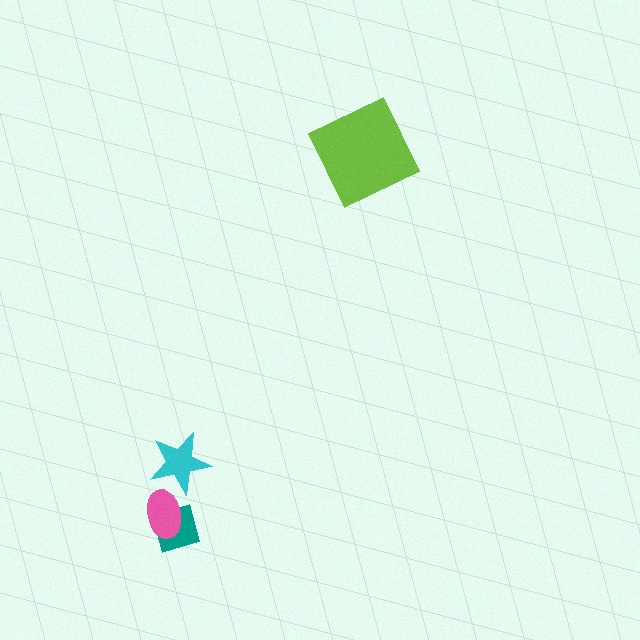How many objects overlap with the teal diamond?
1 object overlaps with the teal diamond.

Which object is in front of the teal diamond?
The pink ellipse is in front of the teal diamond.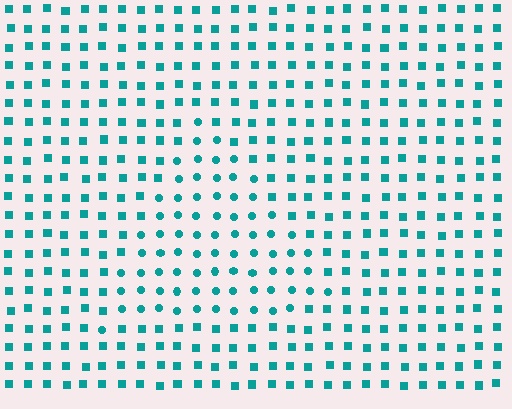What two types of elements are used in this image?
The image uses circles inside the triangle region and squares outside it.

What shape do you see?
I see a triangle.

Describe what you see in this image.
The image is filled with small teal elements arranged in a uniform grid. A triangle-shaped region contains circles, while the surrounding area contains squares. The boundary is defined purely by the change in element shape.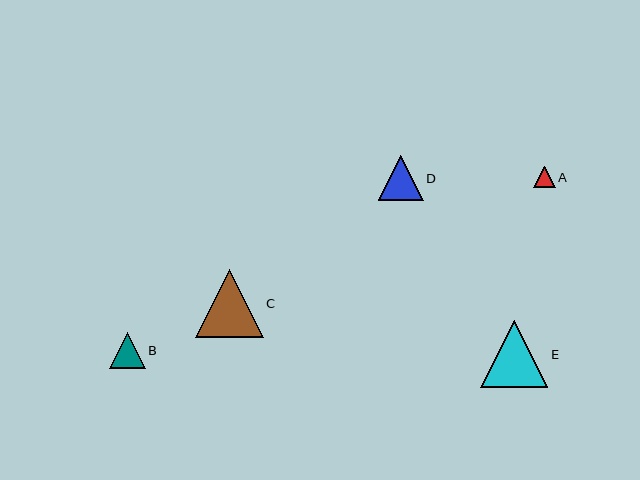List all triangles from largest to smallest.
From largest to smallest: E, C, D, B, A.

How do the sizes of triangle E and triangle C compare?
Triangle E and triangle C are approximately the same size.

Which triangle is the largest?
Triangle E is the largest with a size of approximately 68 pixels.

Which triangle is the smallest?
Triangle A is the smallest with a size of approximately 21 pixels.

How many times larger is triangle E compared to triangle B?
Triangle E is approximately 1.9 times the size of triangle B.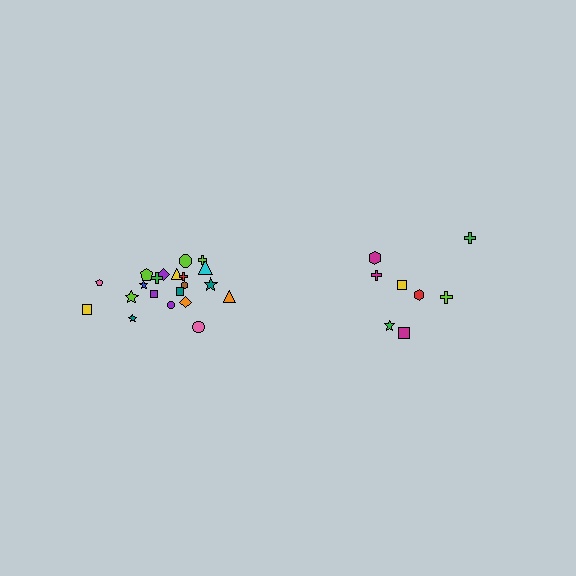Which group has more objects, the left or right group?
The left group.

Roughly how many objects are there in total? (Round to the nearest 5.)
Roughly 30 objects in total.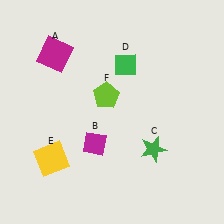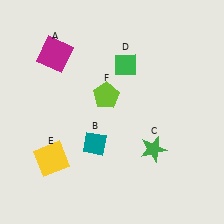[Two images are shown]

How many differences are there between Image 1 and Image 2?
There is 1 difference between the two images.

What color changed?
The diamond (B) changed from magenta in Image 1 to teal in Image 2.